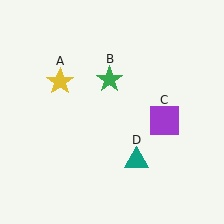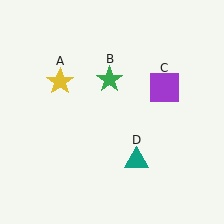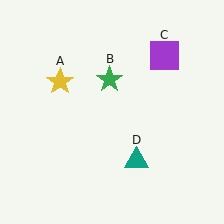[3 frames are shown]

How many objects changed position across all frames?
1 object changed position: purple square (object C).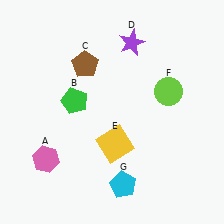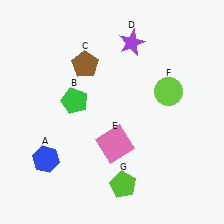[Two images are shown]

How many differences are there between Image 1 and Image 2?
There are 3 differences between the two images.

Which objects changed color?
A changed from pink to blue. E changed from yellow to pink. G changed from cyan to lime.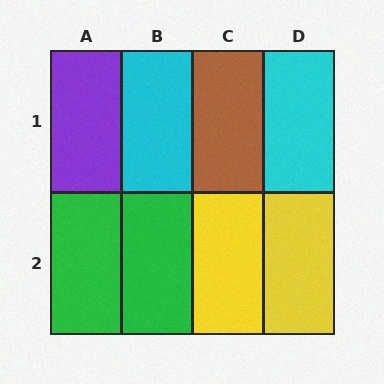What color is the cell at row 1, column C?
Brown.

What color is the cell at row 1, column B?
Cyan.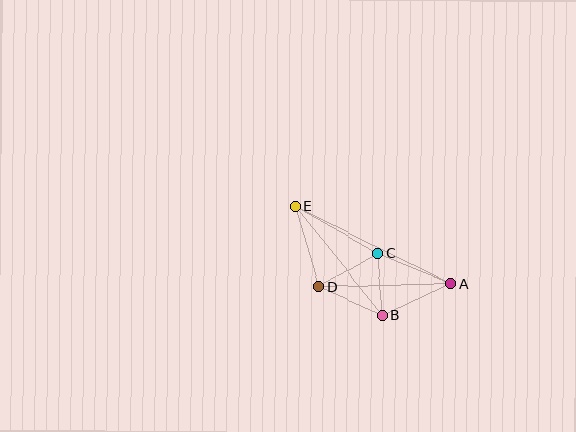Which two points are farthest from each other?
Points A and E are farthest from each other.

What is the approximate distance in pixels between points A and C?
The distance between A and C is approximately 80 pixels.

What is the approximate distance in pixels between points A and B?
The distance between A and B is approximately 75 pixels.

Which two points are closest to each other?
Points B and C are closest to each other.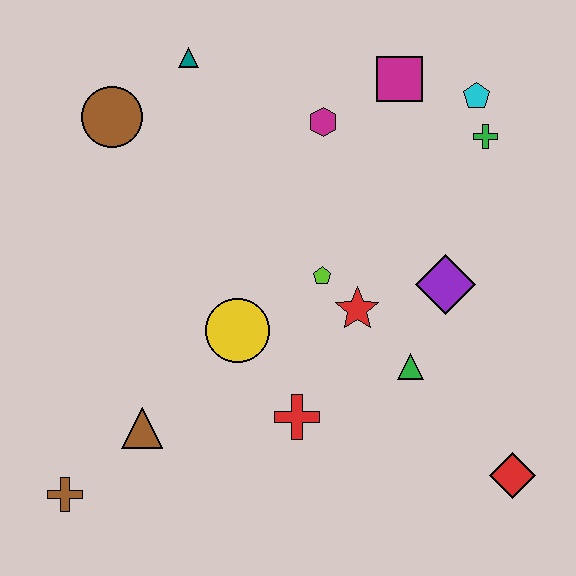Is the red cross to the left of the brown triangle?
No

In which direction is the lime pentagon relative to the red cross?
The lime pentagon is above the red cross.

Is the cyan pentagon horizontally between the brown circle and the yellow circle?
No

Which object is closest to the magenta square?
The cyan pentagon is closest to the magenta square.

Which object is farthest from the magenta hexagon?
The brown cross is farthest from the magenta hexagon.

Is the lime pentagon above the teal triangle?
No